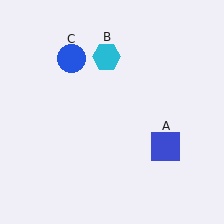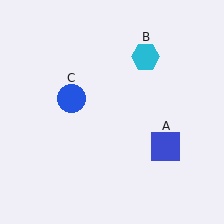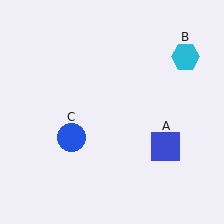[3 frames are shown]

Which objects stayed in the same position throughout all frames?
Blue square (object A) remained stationary.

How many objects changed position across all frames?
2 objects changed position: cyan hexagon (object B), blue circle (object C).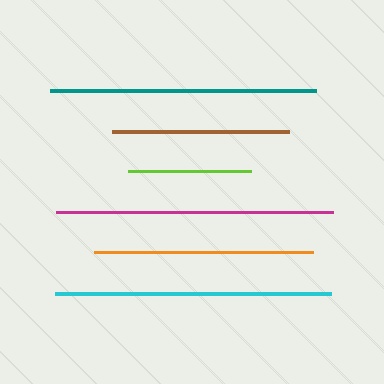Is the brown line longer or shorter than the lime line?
The brown line is longer than the lime line.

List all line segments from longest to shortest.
From longest to shortest: magenta, cyan, teal, orange, brown, lime.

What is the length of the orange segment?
The orange segment is approximately 220 pixels long.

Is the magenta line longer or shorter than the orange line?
The magenta line is longer than the orange line.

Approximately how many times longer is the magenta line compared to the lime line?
The magenta line is approximately 2.2 times the length of the lime line.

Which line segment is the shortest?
The lime line is the shortest at approximately 123 pixels.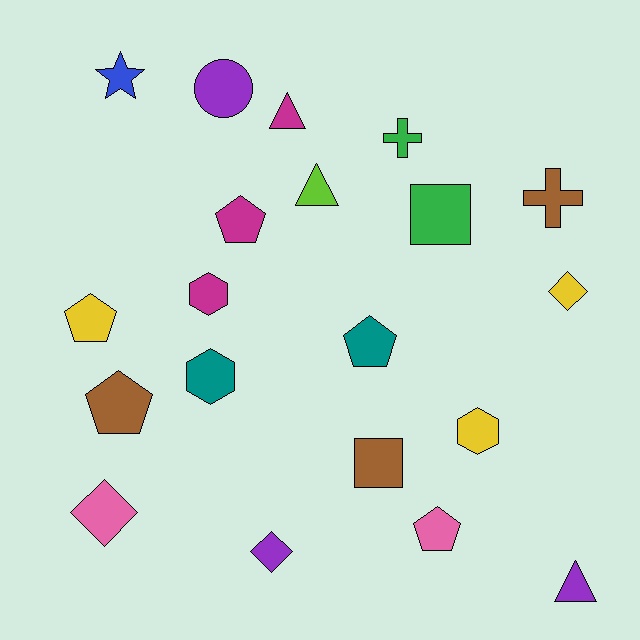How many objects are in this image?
There are 20 objects.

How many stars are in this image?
There is 1 star.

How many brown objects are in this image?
There are 3 brown objects.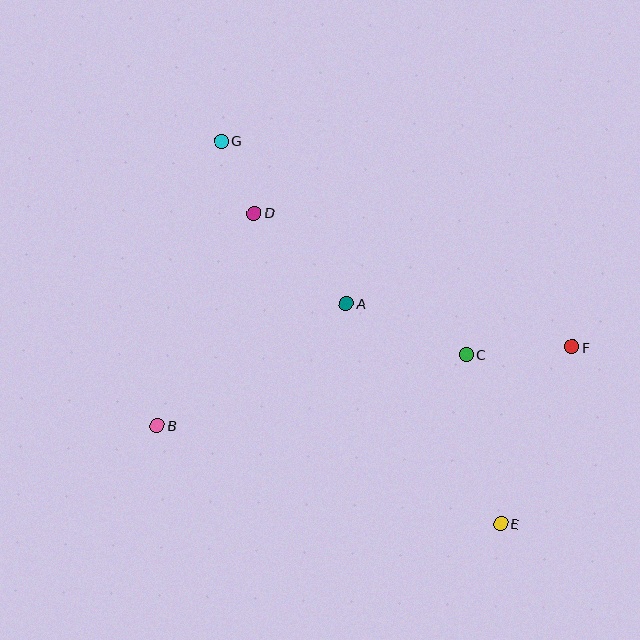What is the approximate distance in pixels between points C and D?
The distance between C and D is approximately 255 pixels.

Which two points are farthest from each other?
Points E and G are farthest from each other.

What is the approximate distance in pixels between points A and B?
The distance between A and B is approximately 225 pixels.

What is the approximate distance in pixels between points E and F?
The distance between E and F is approximately 191 pixels.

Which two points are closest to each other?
Points D and G are closest to each other.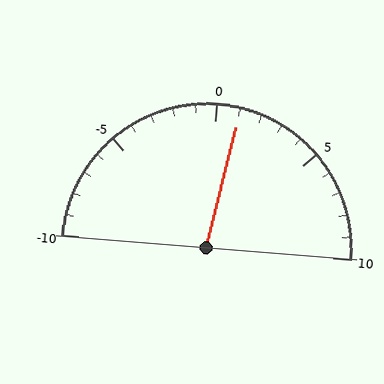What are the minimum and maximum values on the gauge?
The gauge ranges from -10 to 10.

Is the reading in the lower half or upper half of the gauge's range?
The reading is in the upper half of the range (-10 to 10).